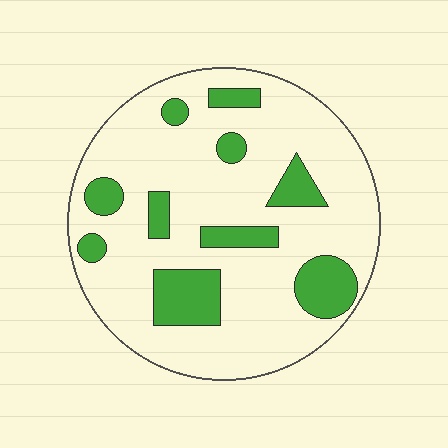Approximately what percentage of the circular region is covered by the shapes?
Approximately 20%.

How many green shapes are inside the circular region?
10.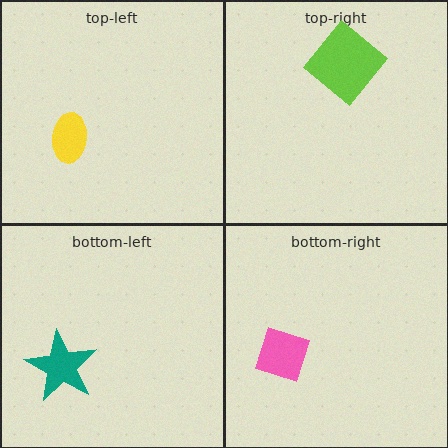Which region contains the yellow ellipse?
The top-left region.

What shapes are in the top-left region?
The yellow ellipse.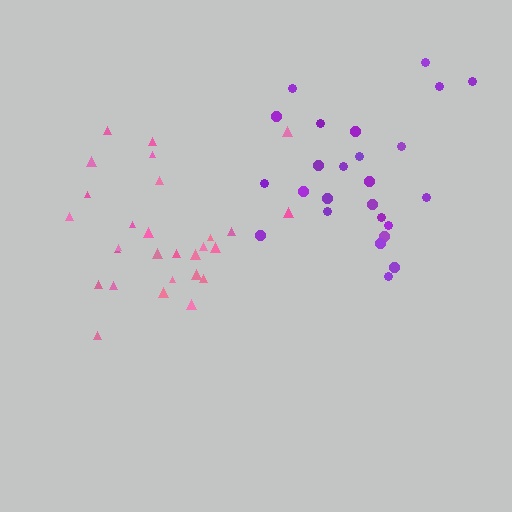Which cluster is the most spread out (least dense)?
Purple.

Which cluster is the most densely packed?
Pink.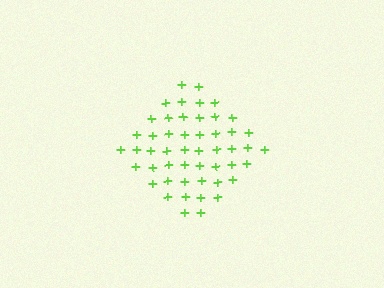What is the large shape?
The large shape is a diamond.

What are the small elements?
The small elements are plus signs.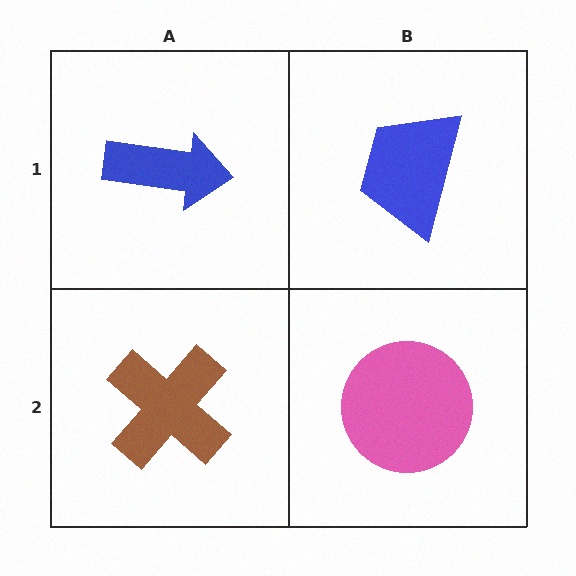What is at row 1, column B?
A blue trapezoid.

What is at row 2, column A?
A brown cross.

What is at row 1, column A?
A blue arrow.